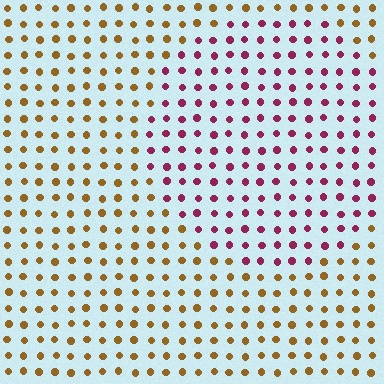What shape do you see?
I see a circle.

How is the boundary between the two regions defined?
The boundary is defined purely by a slight shift in hue (about 64 degrees). Spacing, size, and orientation are identical on both sides.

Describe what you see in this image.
The image is filled with small brown elements in a uniform arrangement. A circle-shaped region is visible where the elements are tinted to a slightly different hue, forming a subtle color boundary.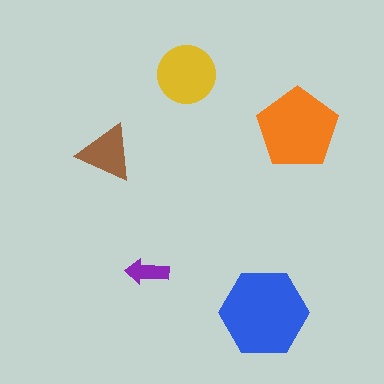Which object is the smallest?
The purple arrow.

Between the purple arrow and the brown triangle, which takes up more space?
The brown triangle.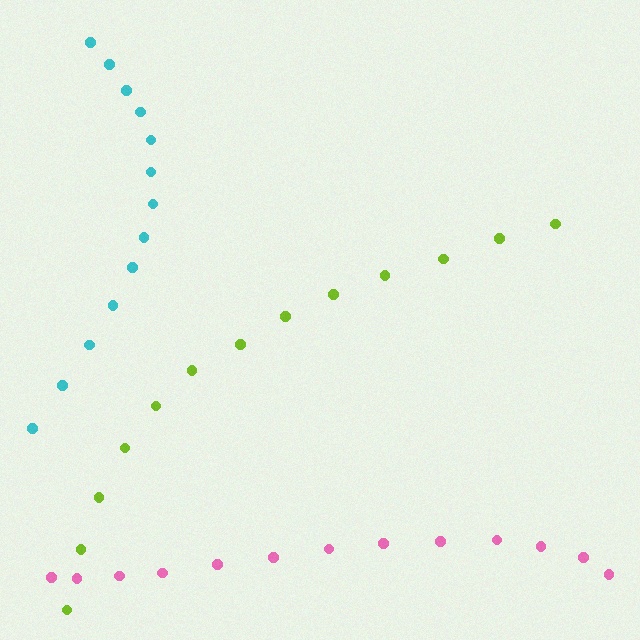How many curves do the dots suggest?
There are 3 distinct paths.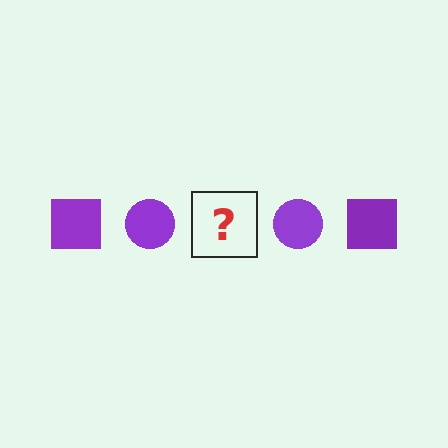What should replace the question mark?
The question mark should be replaced with a purple square.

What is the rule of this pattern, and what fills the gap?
The rule is that the pattern cycles through square, circle shapes in purple. The gap should be filled with a purple square.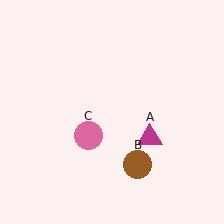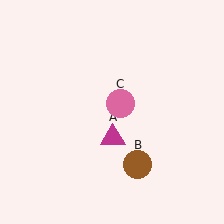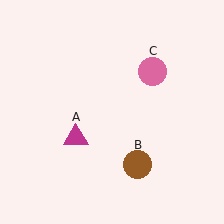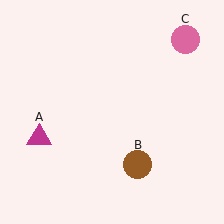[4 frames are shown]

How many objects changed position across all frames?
2 objects changed position: magenta triangle (object A), pink circle (object C).